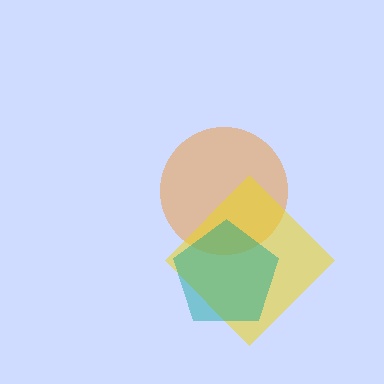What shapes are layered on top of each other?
The layered shapes are: an orange circle, a yellow diamond, a teal pentagon.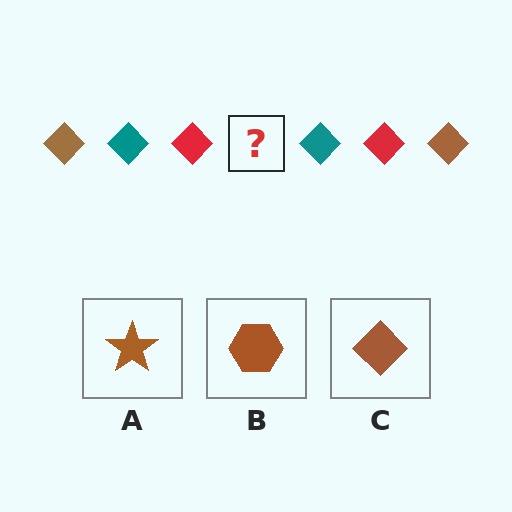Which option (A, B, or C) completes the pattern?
C.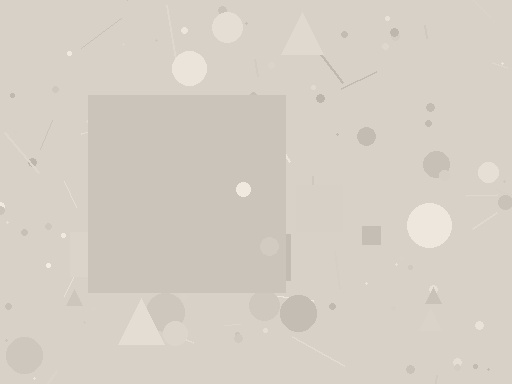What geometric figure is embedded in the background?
A square is embedded in the background.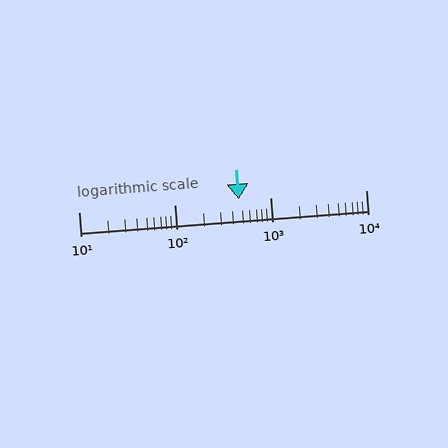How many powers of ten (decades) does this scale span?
The scale spans 3 decades, from 10 to 10000.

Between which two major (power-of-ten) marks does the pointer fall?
The pointer is between 100 and 1000.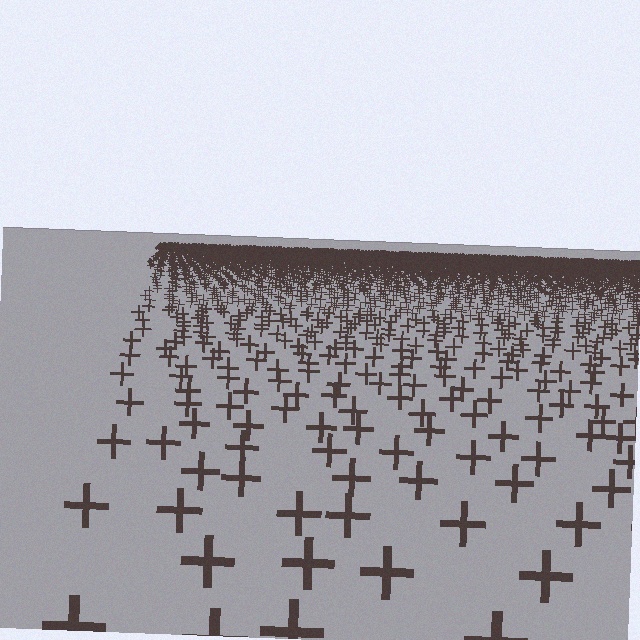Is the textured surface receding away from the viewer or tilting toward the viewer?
The surface is receding away from the viewer. Texture elements get smaller and denser toward the top.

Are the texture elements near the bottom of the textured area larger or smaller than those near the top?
Larger. Near the bottom, elements are closer to the viewer and appear at a bigger on-screen size.